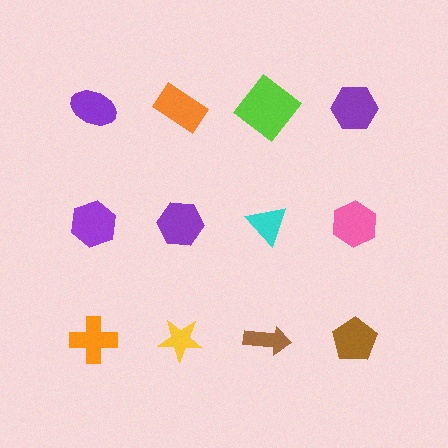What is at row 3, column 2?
A yellow star.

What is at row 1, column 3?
A lime diamond.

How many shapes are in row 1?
4 shapes.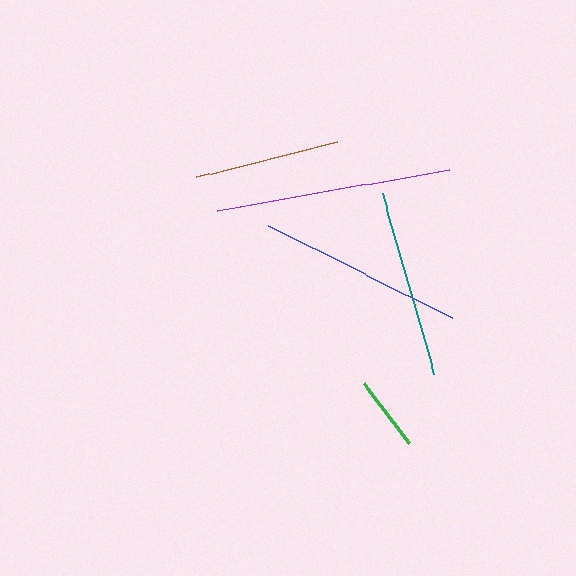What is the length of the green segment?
The green segment is approximately 74 pixels long.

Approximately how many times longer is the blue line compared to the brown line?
The blue line is approximately 1.4 times the length of the brown line.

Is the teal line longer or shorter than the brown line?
The teal line is longer than the brown line.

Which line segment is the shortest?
The green line is the shortest at approximately 74 pixels.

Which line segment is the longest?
The purple line is the longest at approximately 235 pixels.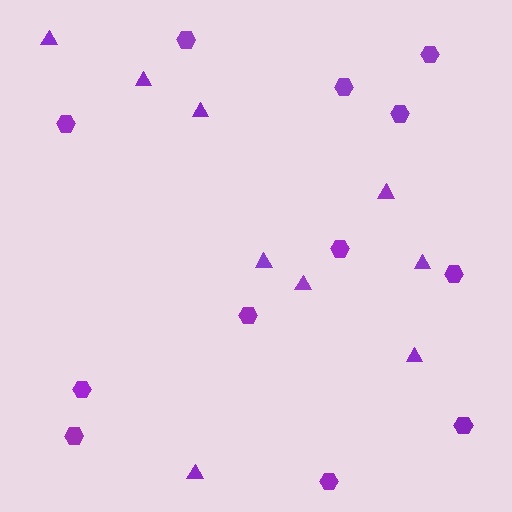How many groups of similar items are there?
There are 2 groups: one group of triangles (9) and one group of hexagons (12).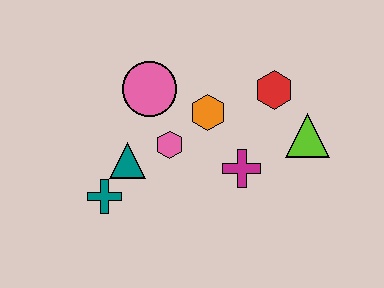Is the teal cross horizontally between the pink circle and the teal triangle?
No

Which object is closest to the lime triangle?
The red hexagon is closest to the lime triangle.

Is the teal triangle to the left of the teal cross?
No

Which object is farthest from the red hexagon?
The teal cross is farthest from the red hexagon.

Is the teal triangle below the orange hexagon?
Yes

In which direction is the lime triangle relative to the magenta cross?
The lime triangle is to the right of the magenta cross.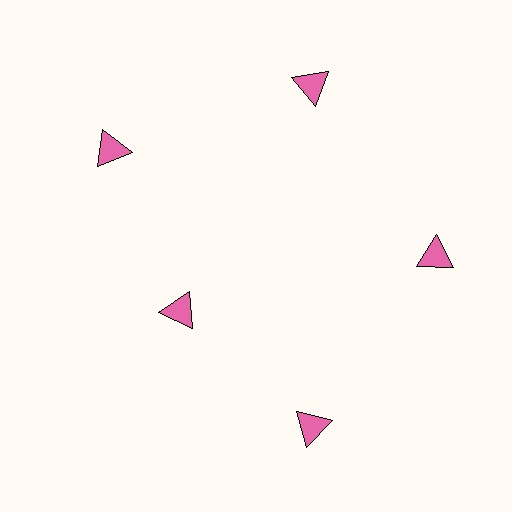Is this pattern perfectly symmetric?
No. The 5 pink triangles are arranged in a ring, but one element near the 8 o'clock position is pulled inward toward the center, breaking the 5-fold rotational symmetry.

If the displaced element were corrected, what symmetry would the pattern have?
It would have 5-fold rotational symmetry — the pattern would map onto itself every 72 degrees.